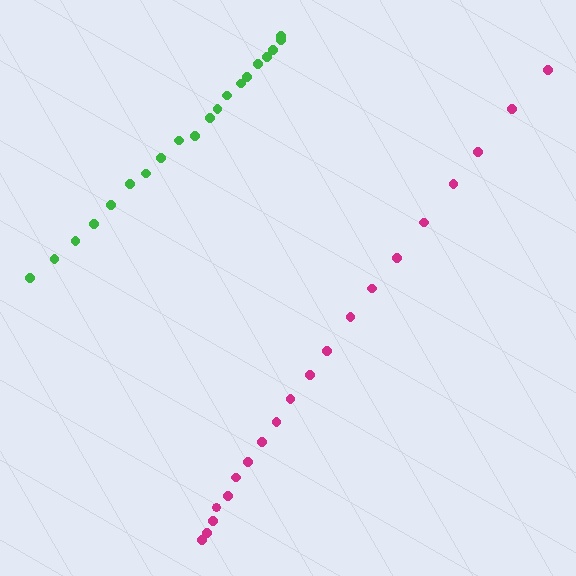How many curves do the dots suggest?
There are 2 distinct paths.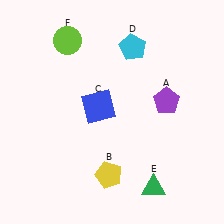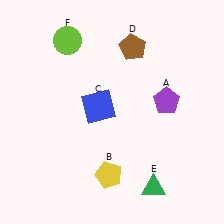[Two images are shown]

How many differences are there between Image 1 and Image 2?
There is 1 difference between the two images.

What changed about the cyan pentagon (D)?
In Image 1, D is cyan. In Image 2, it changed to brown.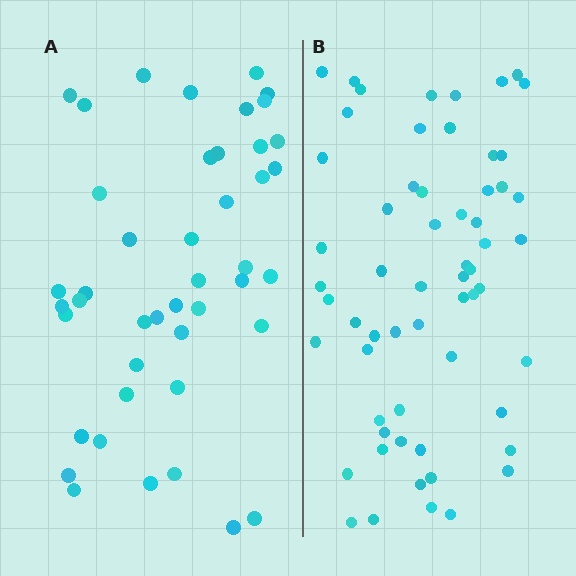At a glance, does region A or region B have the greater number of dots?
Region B (the right region) has more dots.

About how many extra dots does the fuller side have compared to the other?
Region B has approximately 15 more dots than region A.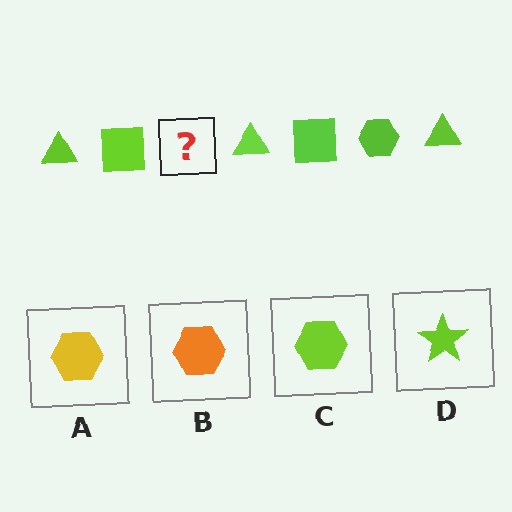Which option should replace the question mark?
Option C.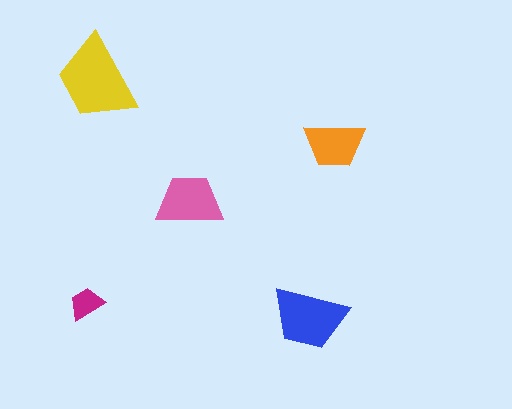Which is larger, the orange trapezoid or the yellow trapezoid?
The yellow one.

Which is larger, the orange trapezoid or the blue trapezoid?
The blue one.